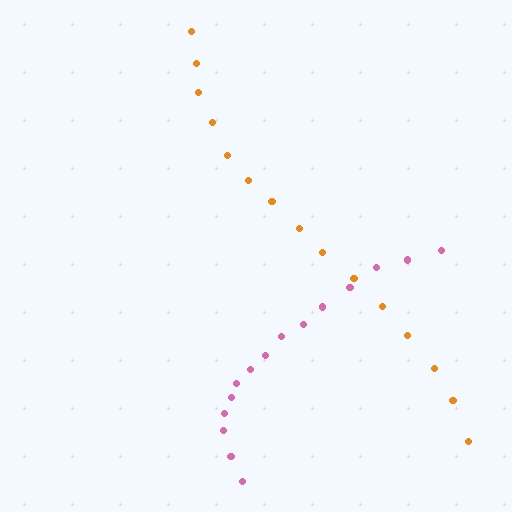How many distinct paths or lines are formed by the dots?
There are 2 distinct paths.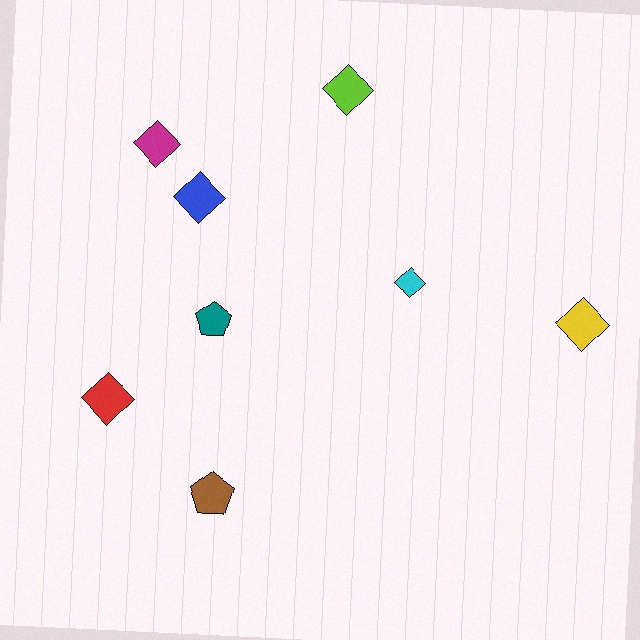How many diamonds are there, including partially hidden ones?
There are 6 diamonds.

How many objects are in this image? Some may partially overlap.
There are 8 objects.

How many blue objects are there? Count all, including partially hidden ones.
There is 1 blue object.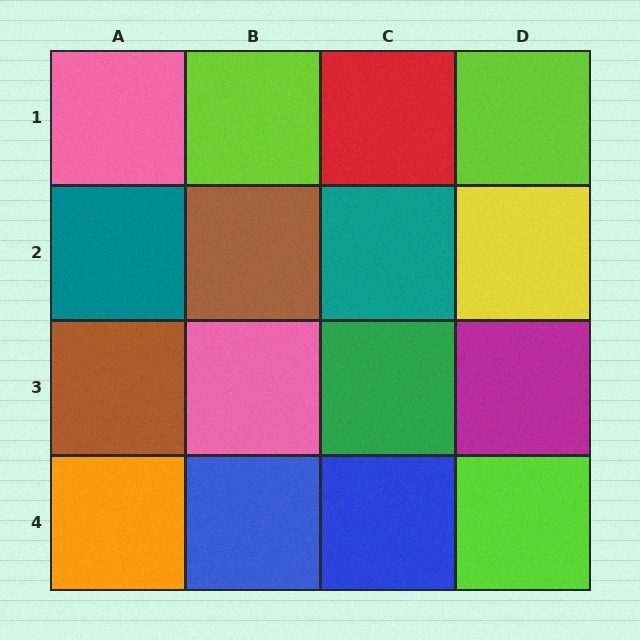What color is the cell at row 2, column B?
Brown.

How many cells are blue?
2 cells are blue.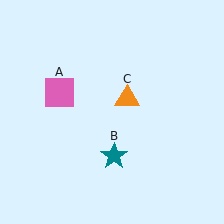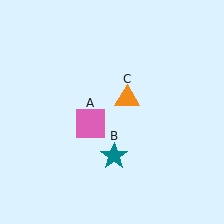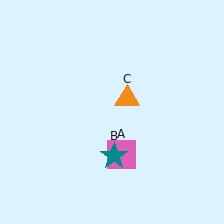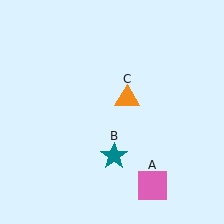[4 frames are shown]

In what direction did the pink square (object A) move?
The pink square (object A) moved down and to the right.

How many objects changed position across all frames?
1 object changed position: pink square (object A).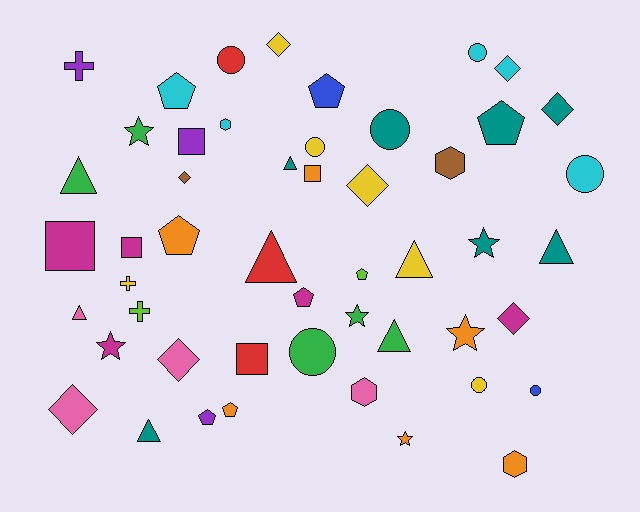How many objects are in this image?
There are 50 objects.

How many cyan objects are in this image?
There are 5 cyan objects.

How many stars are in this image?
There are 6 stars.